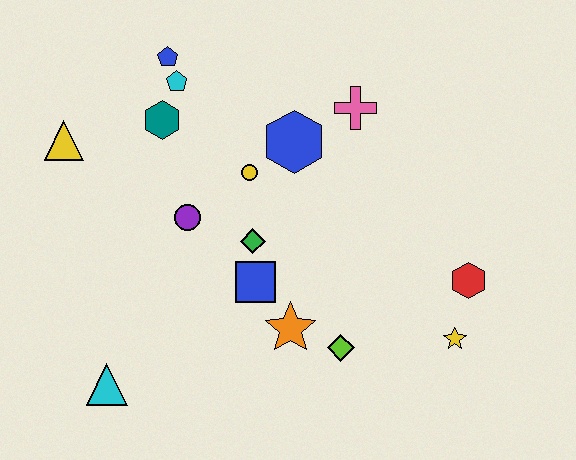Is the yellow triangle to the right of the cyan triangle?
No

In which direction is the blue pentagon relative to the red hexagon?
The blue pentagon is to the left of the red hexagon.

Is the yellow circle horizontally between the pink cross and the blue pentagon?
Yes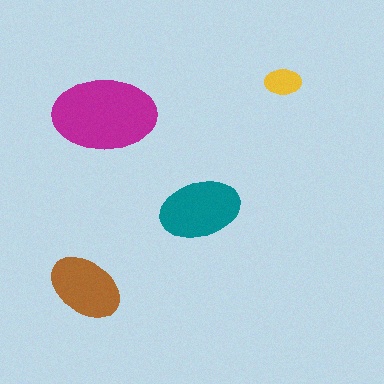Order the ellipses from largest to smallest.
the magenta one, the teal one, the brown one, the yellow one.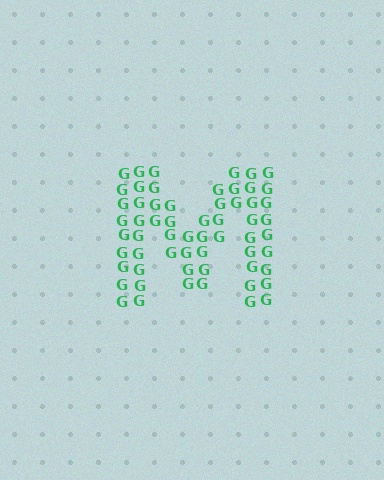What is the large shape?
The large shape is the letter M.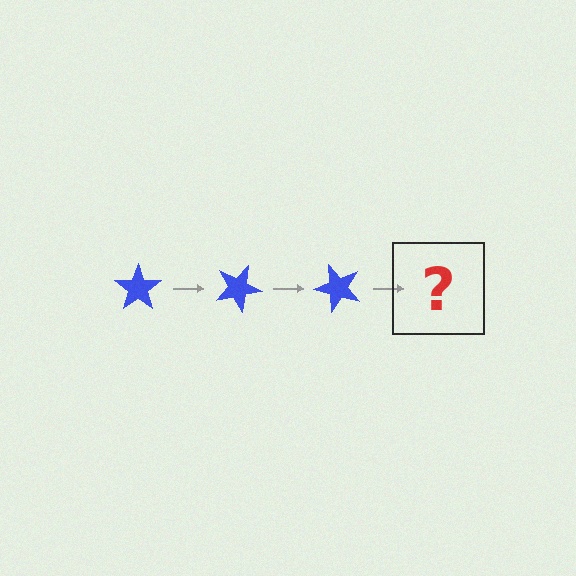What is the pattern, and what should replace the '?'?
The pattern is that the star rotates 25 degrees each step. The '?' should be a blue star rotated 75 degrees.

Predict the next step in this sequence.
The next step is a blue star rotated 75 degrees.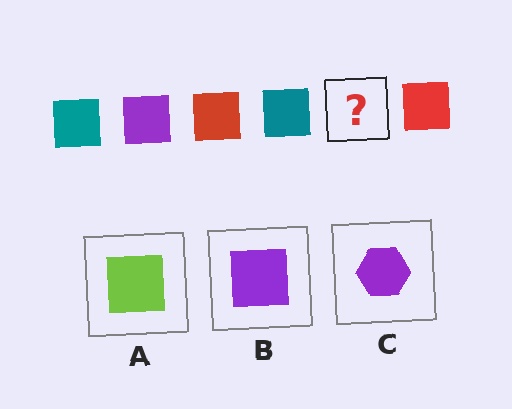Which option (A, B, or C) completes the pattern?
B.